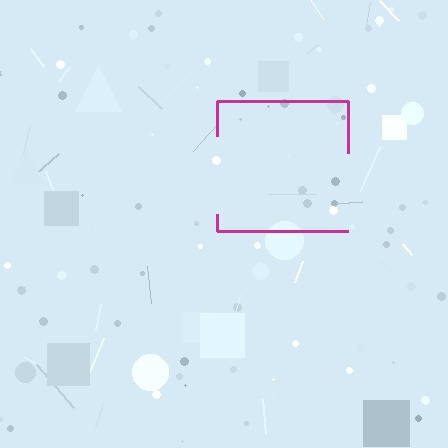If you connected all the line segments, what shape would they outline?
They would outline a square.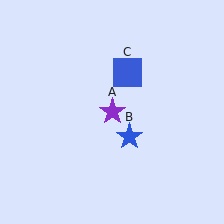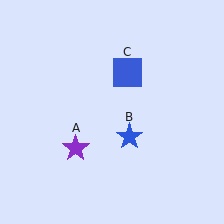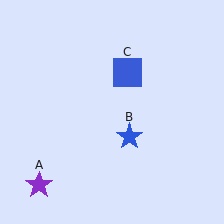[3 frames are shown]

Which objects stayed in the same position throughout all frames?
Blue star (object B) and blue square (object C) remained stationary.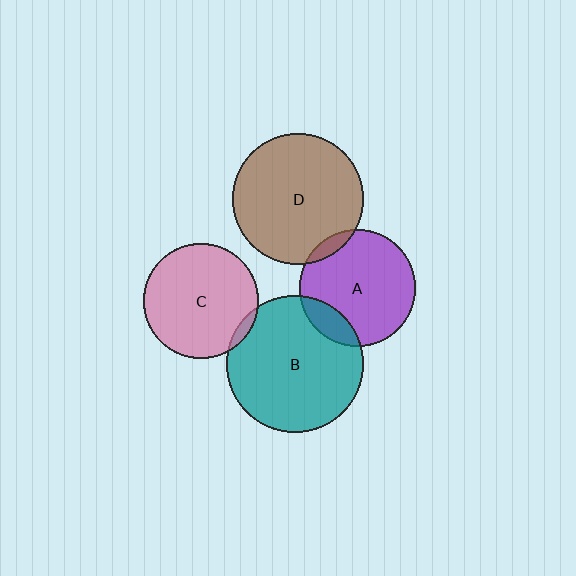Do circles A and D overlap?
Yes.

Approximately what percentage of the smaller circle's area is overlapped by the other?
Approximately 5%.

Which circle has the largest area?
Circle B (teal).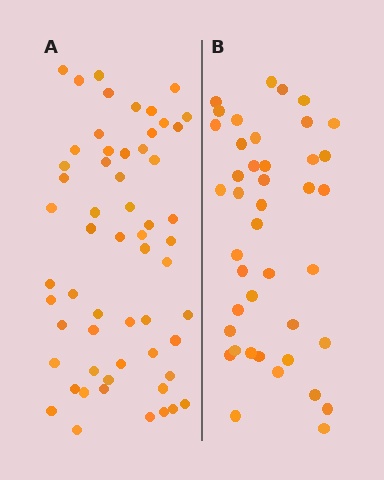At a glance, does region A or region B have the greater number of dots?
Region A (the left region) has more dots.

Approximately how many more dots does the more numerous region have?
Region A has approximately 15 more dots than region B.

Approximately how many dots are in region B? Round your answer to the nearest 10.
About 40 dots. (The exact count is 42, which rounds to 40.)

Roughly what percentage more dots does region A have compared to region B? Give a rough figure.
About 40% more.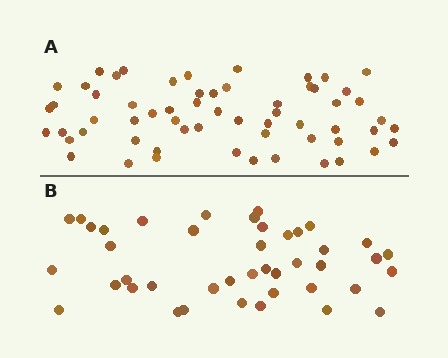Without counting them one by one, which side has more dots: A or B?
Region A (the top region) has more dots.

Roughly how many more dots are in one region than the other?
Region A has approximately 20 more dots than region B.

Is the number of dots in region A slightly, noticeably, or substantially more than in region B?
Region A has noticeably more, but not dramatically so. The ratio is roughly 1.4 to 1.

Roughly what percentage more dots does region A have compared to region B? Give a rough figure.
About 45% more.